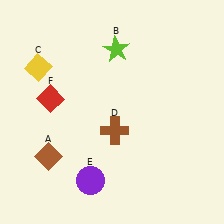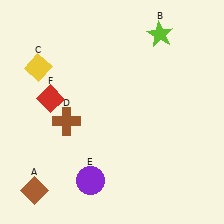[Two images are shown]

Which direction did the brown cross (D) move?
The brown cross (D) moved left.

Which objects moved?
The objects that moved are: the brown diamond (A), the lime star (B), the brown cross (D).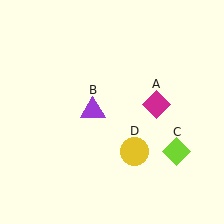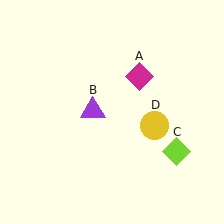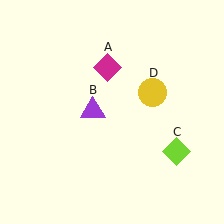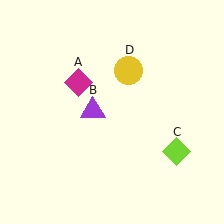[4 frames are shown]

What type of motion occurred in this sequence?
The magenta diamond (object A), yellow circle (object D) rotated counterclockwise around the center of the scene.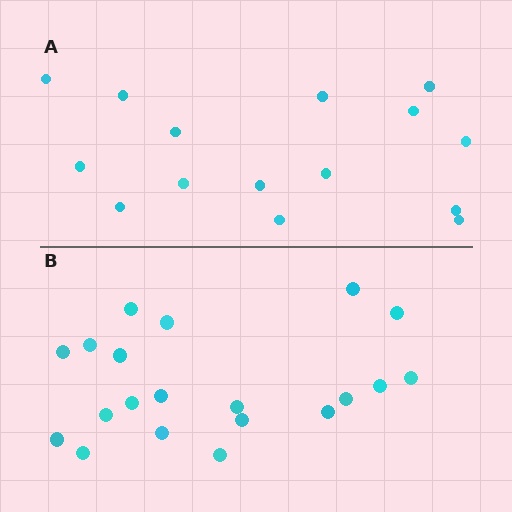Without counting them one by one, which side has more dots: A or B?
Region B (the bottom region) has more dots.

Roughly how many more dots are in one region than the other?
Region B has about 5 more dots than region A.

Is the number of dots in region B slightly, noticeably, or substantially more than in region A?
Region B has noticeably more, but not dramatically so. The ratio is roughly 1.3 to 1.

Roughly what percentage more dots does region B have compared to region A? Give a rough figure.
About 35% more.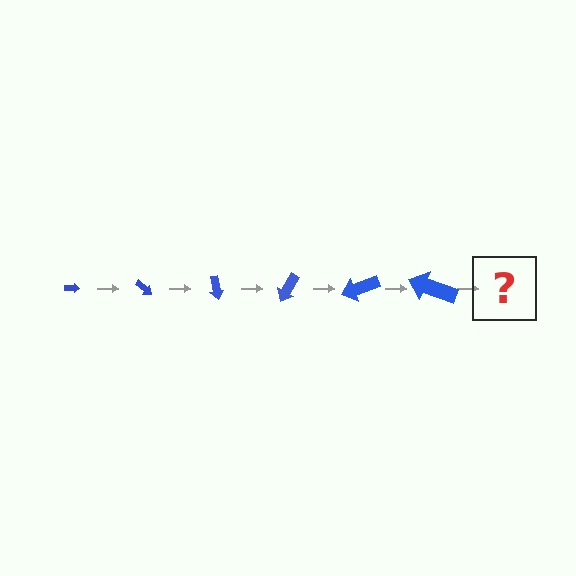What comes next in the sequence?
The next element should be an arrow, larger than the previous one and rotated 240 degrees from the start.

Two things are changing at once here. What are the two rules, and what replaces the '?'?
The two rules are that the arrow grows larger each step and it rotates 40 degrees each step. The '?' should be an arrow, larger than the previous one and rotated 240 degrees from the start.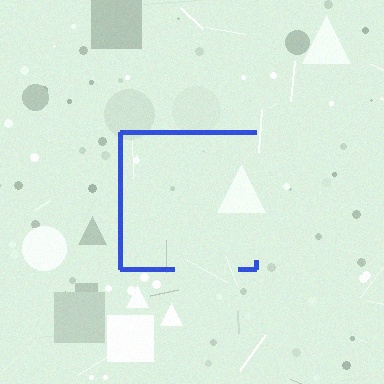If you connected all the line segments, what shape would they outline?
They would outline a square.